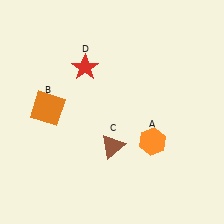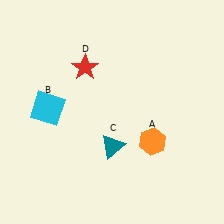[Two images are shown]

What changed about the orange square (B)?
In Image 1, B is orange. In Image 2, it changed to cyan.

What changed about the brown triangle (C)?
In Image 1, C is brown. In Image 2, it changed to teal.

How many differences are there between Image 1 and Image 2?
There are 2 differences between the two images.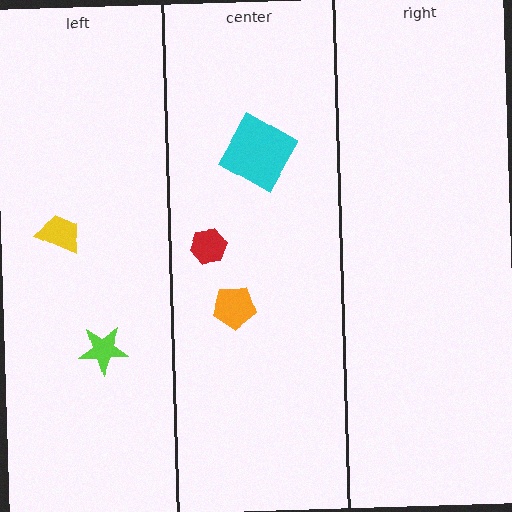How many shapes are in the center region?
3.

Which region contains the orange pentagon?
The center region.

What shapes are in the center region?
The cyan square, the red hexagon, the orange pentagon.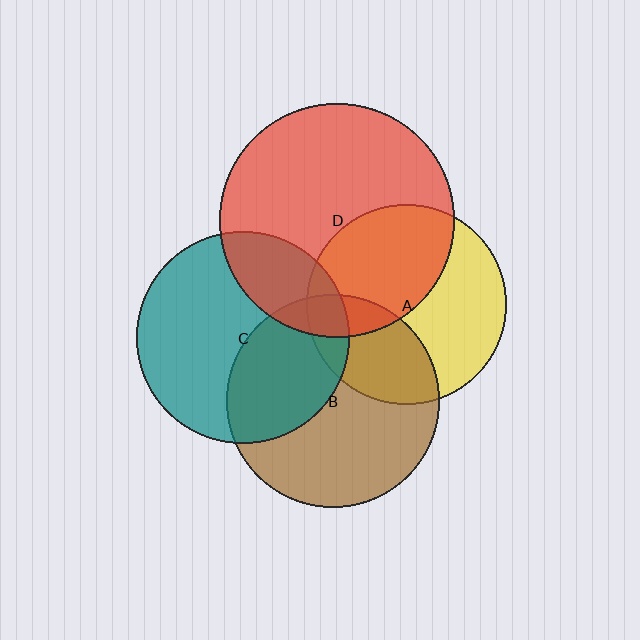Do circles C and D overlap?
Yes.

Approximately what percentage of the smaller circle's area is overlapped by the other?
Approximately 25%.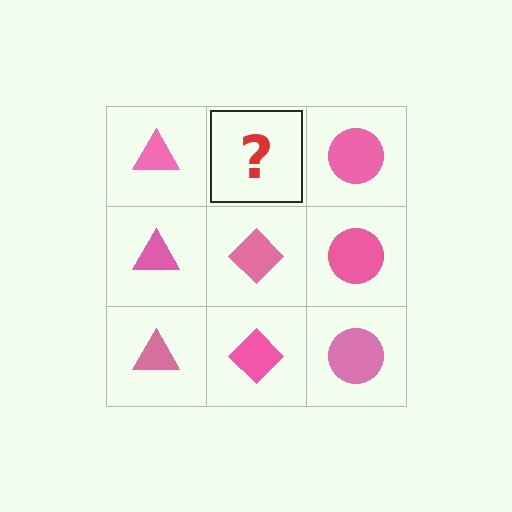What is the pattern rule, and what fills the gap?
The rule is that each column has a consistent shape. The gap should be filled with a pink diamond.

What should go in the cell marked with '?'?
The missing cell should contain a pink diamond.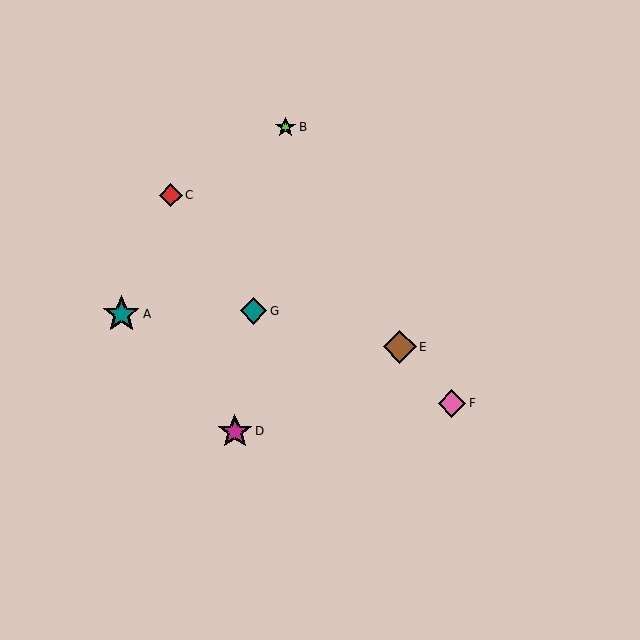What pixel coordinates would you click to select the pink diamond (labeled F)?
Click at (452, 403) to select the pink diamond F.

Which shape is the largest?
The teal star (labeled A) is the largest.